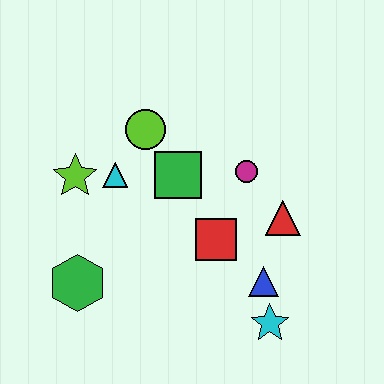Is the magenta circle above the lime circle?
No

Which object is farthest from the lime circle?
The cyan star is farthest from the lime circle.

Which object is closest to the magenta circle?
The red triangle is closest to the magenta circle.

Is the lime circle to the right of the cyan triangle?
Yes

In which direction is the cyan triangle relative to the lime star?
The cyan triangle is to the right of the lime star.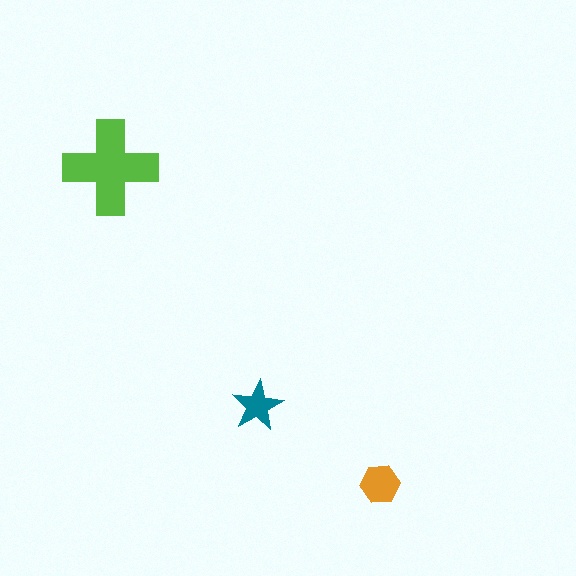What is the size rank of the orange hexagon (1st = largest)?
2nd.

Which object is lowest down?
The orange hexagon is bottommost.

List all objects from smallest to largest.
The teal star, the orange hexagon, the lime cross.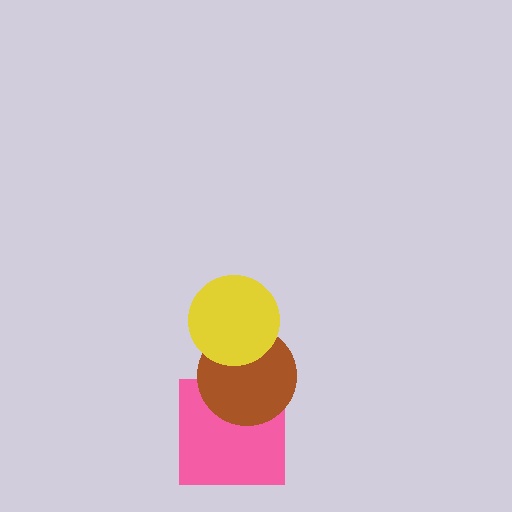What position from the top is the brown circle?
The brown circle is 2nd from the top.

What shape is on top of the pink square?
The brown circle is on top of the pink square.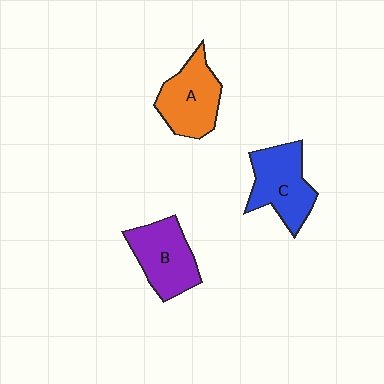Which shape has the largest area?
Shape C (blue).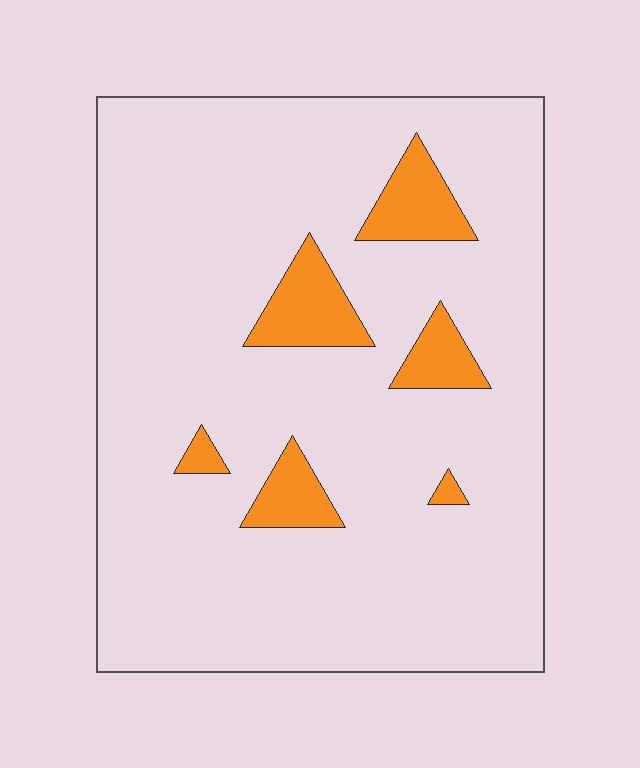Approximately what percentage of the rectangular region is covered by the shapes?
Approximately 10%.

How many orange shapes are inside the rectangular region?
6.